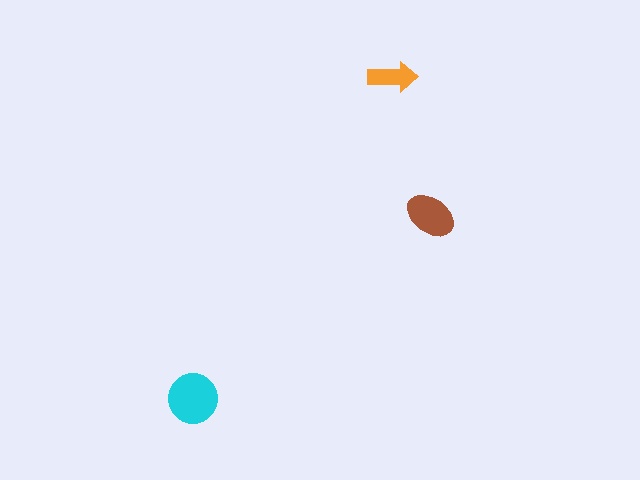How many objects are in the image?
There are 3 objects in the image.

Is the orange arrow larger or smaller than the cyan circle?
Smaller.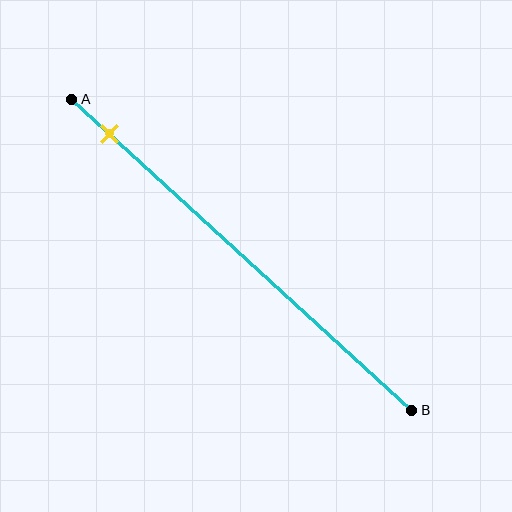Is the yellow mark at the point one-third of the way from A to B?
No, the mark is at about 10% from A, not at the 33% one-third point.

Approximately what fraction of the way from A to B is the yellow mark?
The yellow mark is approximately 10% of the way from A to B.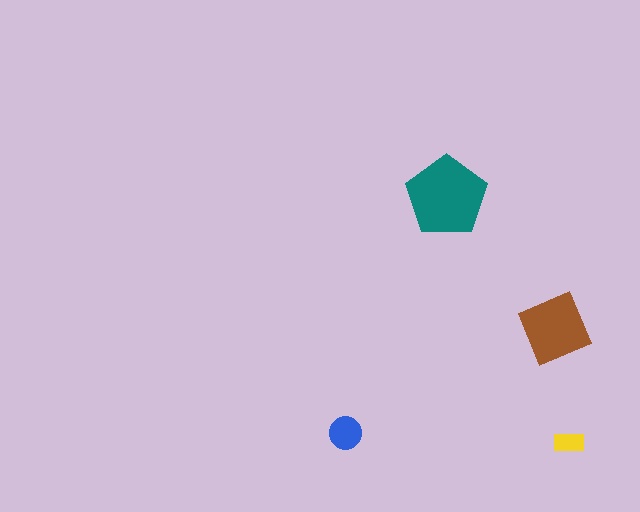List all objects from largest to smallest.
The teal pentagon, the brown diamond, the blue circle, the yellow rectangle.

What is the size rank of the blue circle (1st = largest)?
3rd.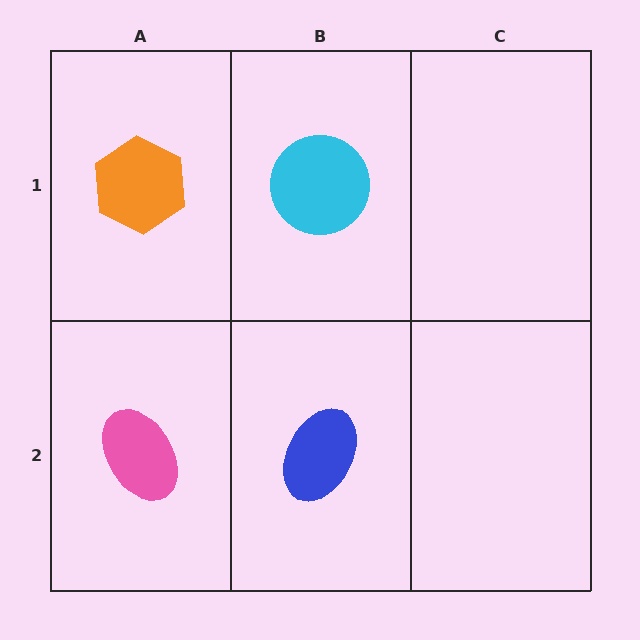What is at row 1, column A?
An orange hexagon.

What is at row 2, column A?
A pink ellipse.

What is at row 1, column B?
A cyan circle.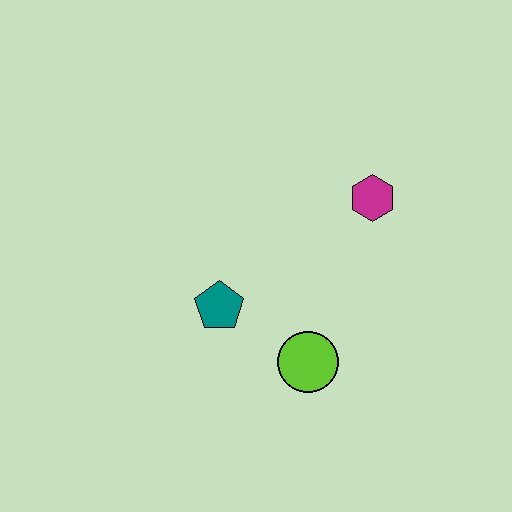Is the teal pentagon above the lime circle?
Yes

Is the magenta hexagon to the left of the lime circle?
No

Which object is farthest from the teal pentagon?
The magenta hexagon is farthest from the teal pentagon.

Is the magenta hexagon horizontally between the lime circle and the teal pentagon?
No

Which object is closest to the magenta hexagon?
The lime circle is closest to the magenta hexagon.